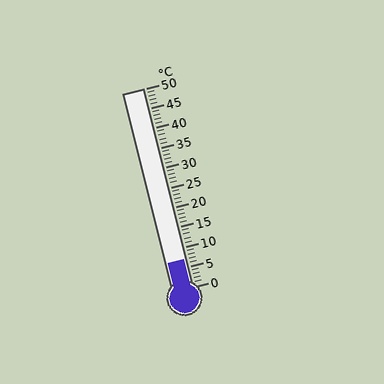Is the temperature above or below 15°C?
The temperature is below 15°C.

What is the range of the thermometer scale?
The thermometer scale ranges from 0°C to 50°C.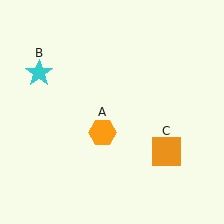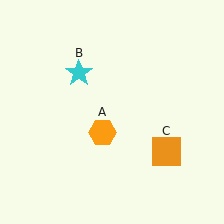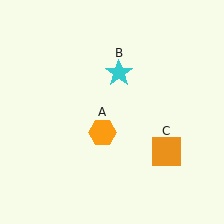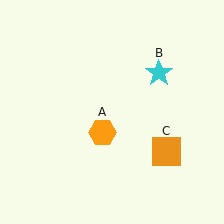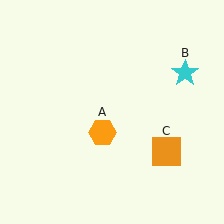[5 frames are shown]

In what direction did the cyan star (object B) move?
The cyan star (object B) moved right.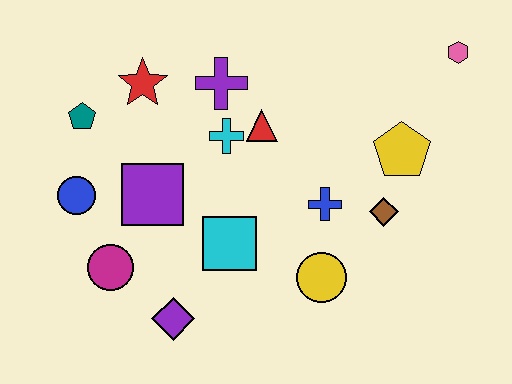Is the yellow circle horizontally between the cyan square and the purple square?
No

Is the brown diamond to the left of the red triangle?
No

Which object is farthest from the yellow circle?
The teal pentagon is farthest from the yellow circle.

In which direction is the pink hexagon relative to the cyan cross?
The pink hexagon is to the right of the cyan cross.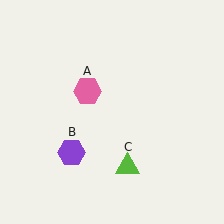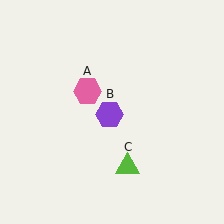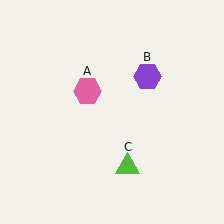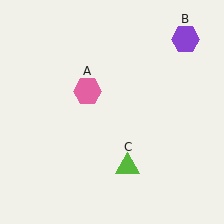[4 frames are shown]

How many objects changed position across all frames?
1 object changed position: purple hexagon (object B).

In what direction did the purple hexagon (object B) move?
The purple hexagon (object B) moved up and to the right.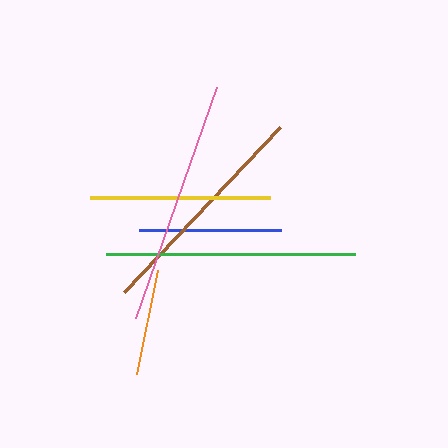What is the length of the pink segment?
The pink segment is approximately 245 pixels long.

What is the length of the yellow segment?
The yellow segment is approximately 180 pixels long.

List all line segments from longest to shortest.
From longest to shortest: green, pink, brown, yellow, blue, orange.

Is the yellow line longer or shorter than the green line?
The green line is longer than the yellow line.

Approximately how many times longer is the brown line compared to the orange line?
The brown line is approximately 2.2 times the length of the orange line.